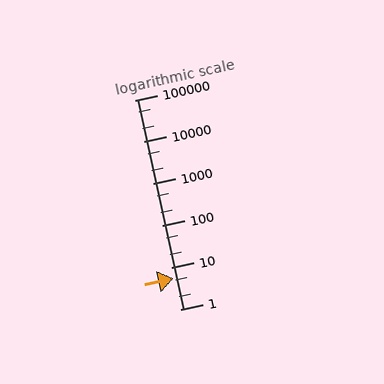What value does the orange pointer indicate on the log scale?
The pointer indicates approximately 5.4.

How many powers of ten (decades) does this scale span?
The scale spans 5 decades, from 1 to 100000.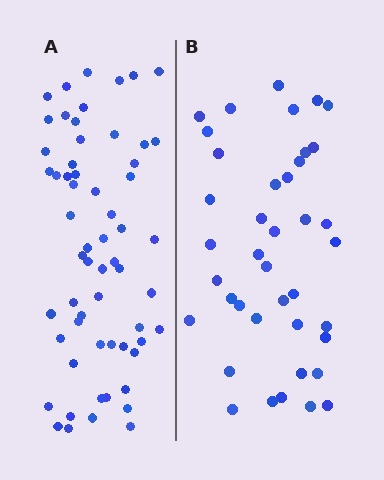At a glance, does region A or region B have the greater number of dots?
Region A (the left region) has more dots.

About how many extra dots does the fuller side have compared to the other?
Region A has approximately 20 more dots than region B.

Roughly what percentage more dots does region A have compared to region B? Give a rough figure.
About 50% more.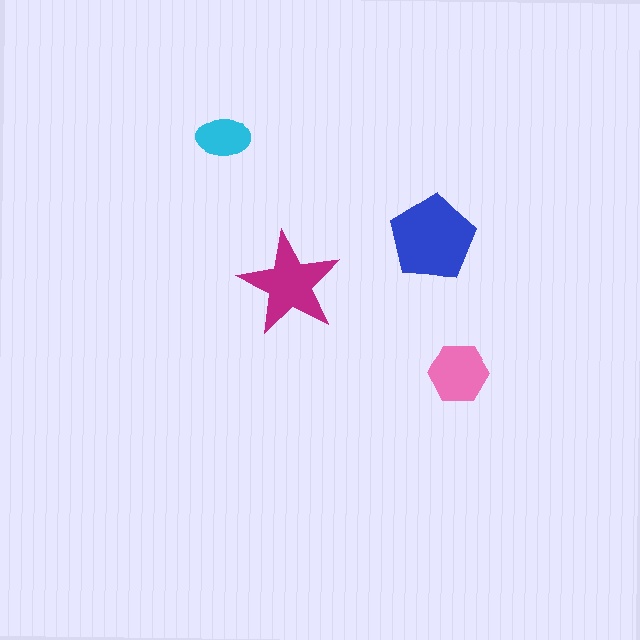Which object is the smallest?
The cyan ellipse.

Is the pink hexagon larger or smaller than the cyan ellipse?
Larger.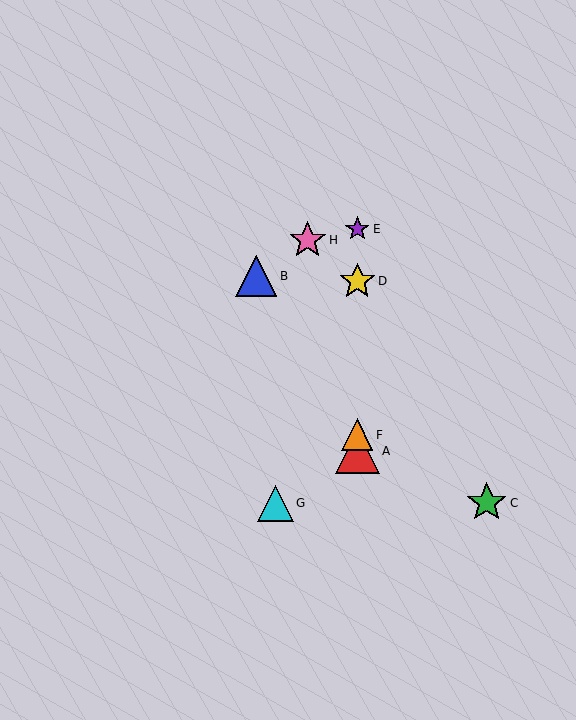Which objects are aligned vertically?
Objects A, D, E, F are aligned vertically.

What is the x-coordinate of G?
Object G is at x≈275.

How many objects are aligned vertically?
4 objects (A, D, E, F) are aligned vertically.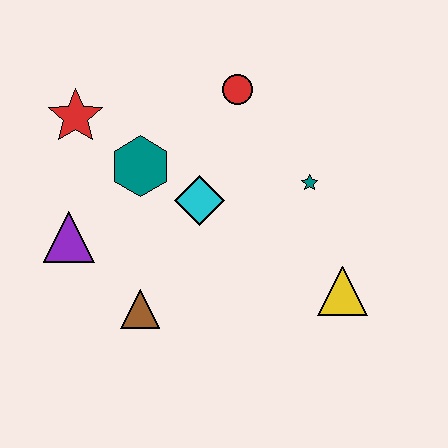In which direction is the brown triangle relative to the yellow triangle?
The brown triangle is to the left of the yellow triangle.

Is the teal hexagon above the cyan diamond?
Yes